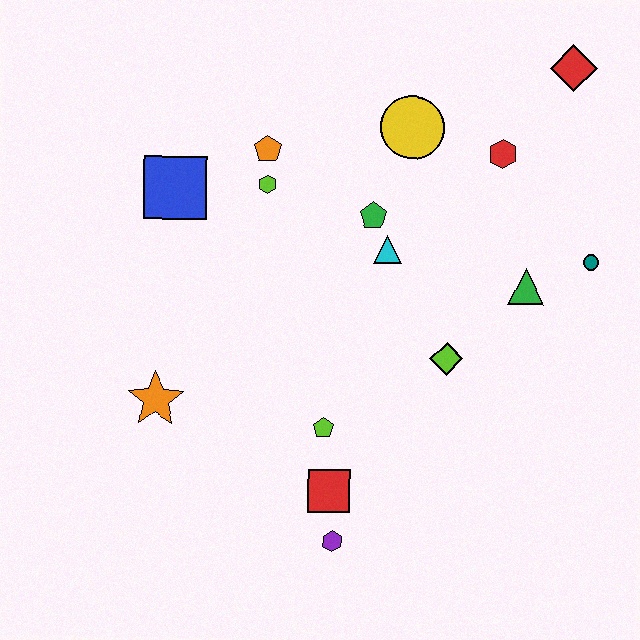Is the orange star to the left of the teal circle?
Yes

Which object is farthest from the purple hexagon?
The red diamond is farthest from the purple hexagon.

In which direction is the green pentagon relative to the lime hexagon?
The green pentagon is to the right of the lime hexagon.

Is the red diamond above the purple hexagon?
Yes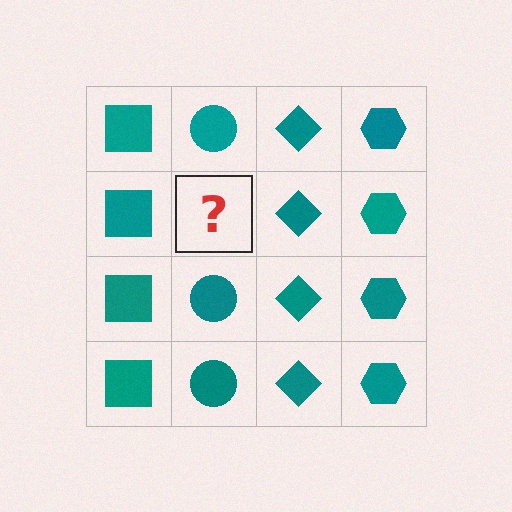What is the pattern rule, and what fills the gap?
The rule is that each column has a consistent shape. The gap should be filled with a teal circle.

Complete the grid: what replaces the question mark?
The question mark should be replaced with a teal circle.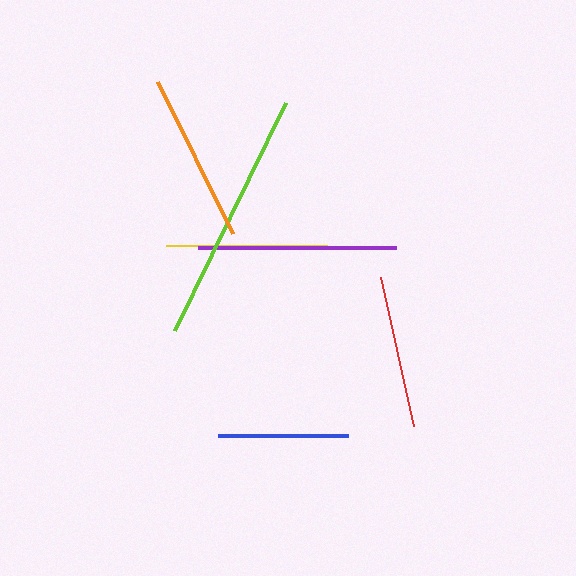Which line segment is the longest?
The lime line is the longest at approximately 254 pixels.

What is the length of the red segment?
The red segment is approximately 153 pixels long.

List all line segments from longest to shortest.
From longest to shortest: lime, purple, orange, yellow, red, blue.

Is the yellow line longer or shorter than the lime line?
The lime line is longer than the yellow line.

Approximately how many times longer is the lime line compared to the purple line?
The lime line is approximately 1.3 times the length of the purple line.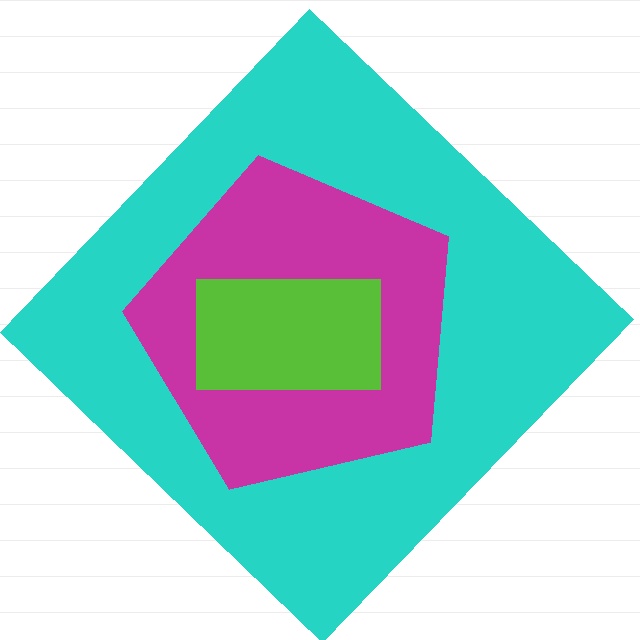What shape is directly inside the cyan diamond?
The magenta pentagon.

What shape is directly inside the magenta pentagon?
The lime rectangle.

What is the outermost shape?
The cyan diamond.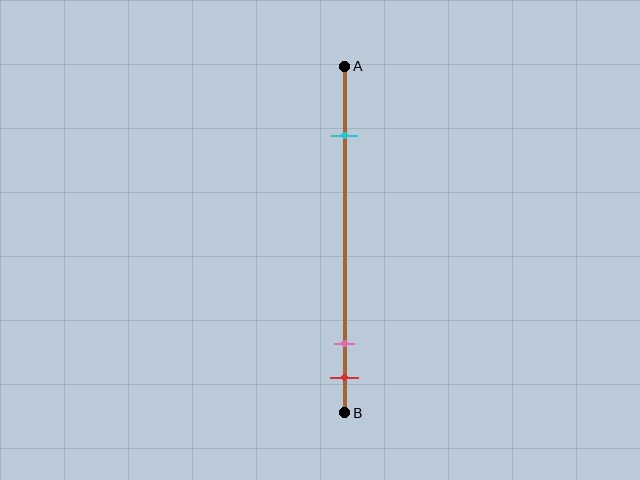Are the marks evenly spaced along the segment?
No, the marks are not evenly spaced.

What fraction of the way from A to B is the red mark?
The red mark is approximately 90% (0.9) of the way from A to B.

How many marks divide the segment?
There are 3 marks dividing the segment.